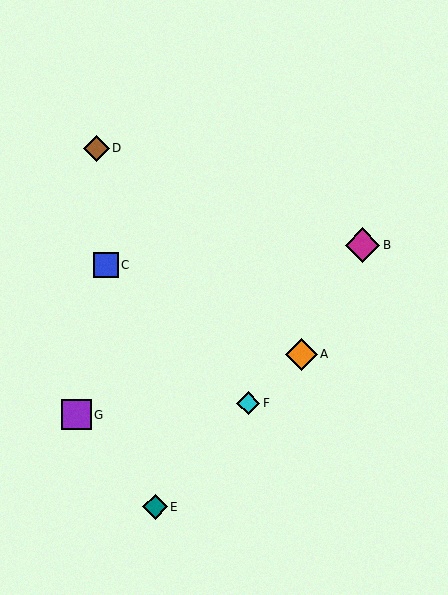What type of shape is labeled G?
Shape G is a purple square.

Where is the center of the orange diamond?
The center of the orange diamond is at (301, 354).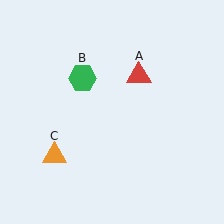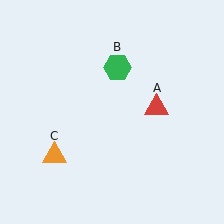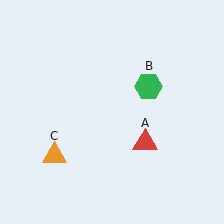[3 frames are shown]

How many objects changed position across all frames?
2 objects changed position: red triangle (object A), green hexagon (object B).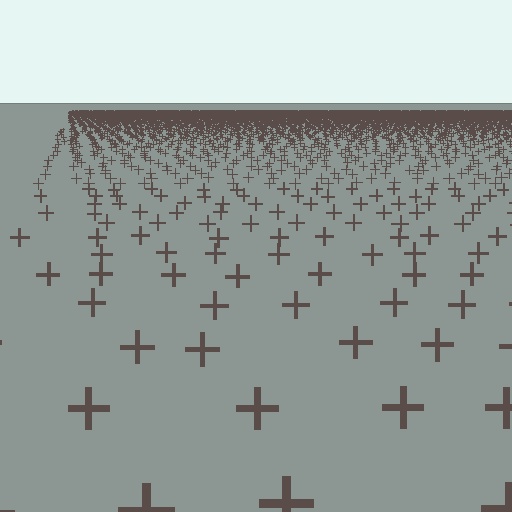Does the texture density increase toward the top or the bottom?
Density increases toward the top.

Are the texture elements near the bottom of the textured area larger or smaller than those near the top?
Larger. Near the bottom, elements are closer to the viewer and appear at a bigger on-screen size.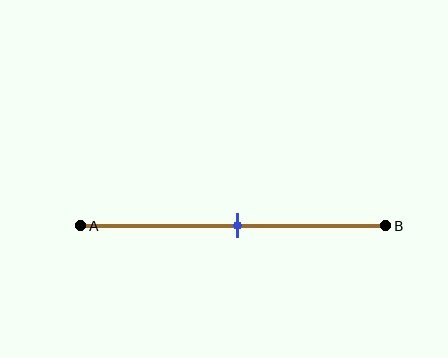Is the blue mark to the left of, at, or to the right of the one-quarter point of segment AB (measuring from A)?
The blue mark is to the right of the one-quarter point of segment AB.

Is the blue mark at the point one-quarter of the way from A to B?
No, the mark is at about 50% from A, not at the 25% one-quarter point.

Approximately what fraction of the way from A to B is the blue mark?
The blue mark is approximately 50% of the way from A to B.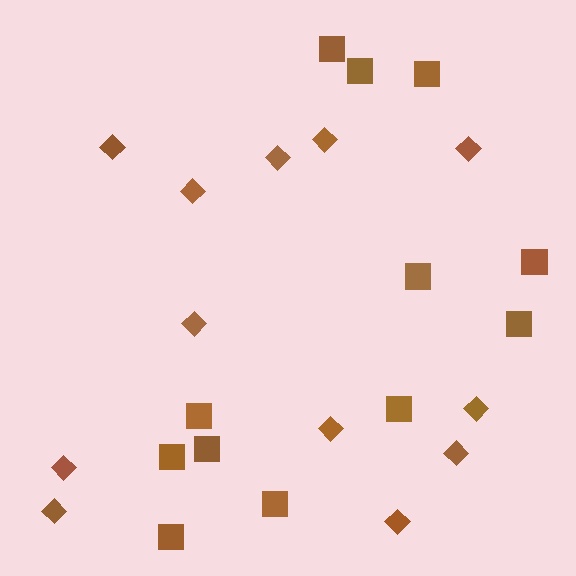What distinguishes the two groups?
There are 2 groups: one group of squares (12) and one group of diamonds (12).